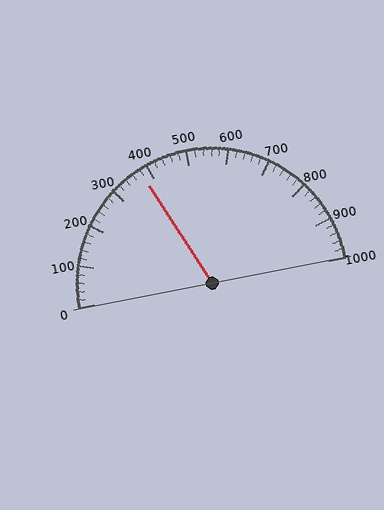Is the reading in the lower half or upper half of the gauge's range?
The reading is in the lower half of the range (0 to 1000).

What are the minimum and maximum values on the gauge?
The gauge ranges from 0 to 1000.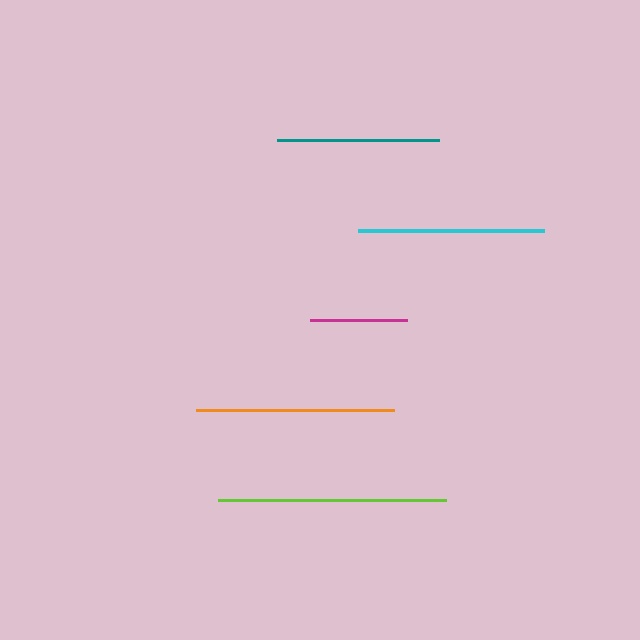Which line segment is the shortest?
The magenta line is the shortest at approximately 97 pixels.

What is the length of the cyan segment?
The cyan segment is approximately 185 pixels long.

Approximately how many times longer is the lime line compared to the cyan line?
The lime line is approximately 1.2 times the length of the cyan line.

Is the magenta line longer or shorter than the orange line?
The orange line is longer than the magenta line.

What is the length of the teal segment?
The teal segment is approximately 162 pixels long.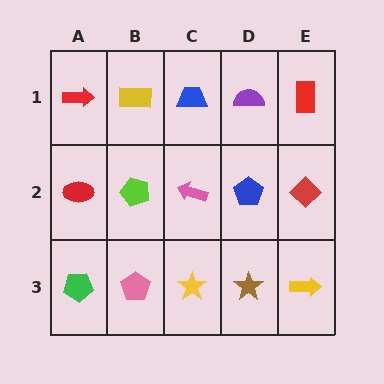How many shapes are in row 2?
5 shapes.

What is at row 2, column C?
A pink arrow.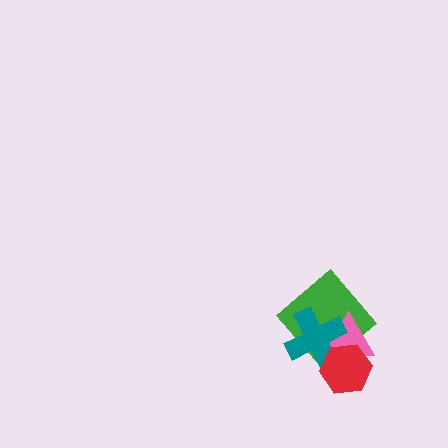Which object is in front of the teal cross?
The red hexagon is in front of the teal cross.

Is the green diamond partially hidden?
Yes, it is partially covered by another shape.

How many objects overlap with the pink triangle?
3 objects overlap with the pink triangle.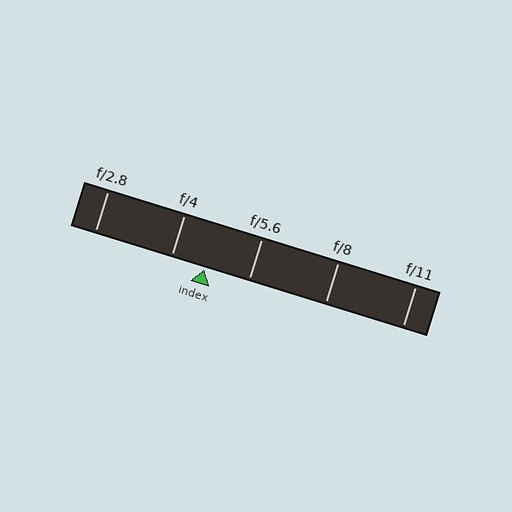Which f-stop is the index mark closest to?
The index mark is closest to f/4.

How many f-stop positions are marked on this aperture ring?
There are 5 f-stop positions marked.